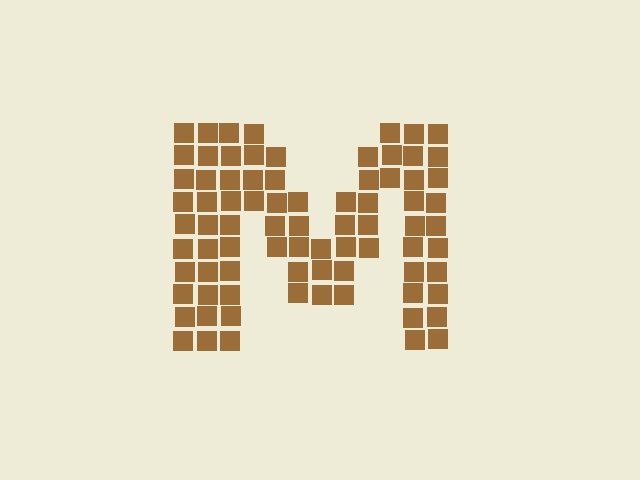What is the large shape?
The large shape is the letter M.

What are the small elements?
The small elements are squares.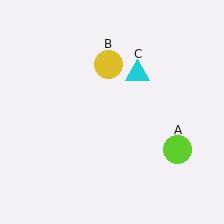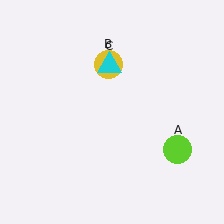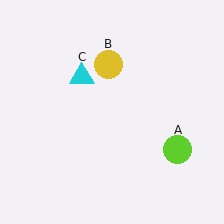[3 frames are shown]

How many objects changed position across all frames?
1 object changed position: cyan triangle (object C).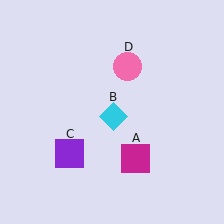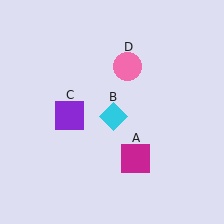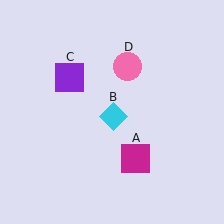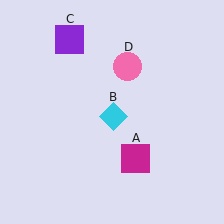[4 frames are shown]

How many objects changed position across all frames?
1 object changed position: purple square (object C).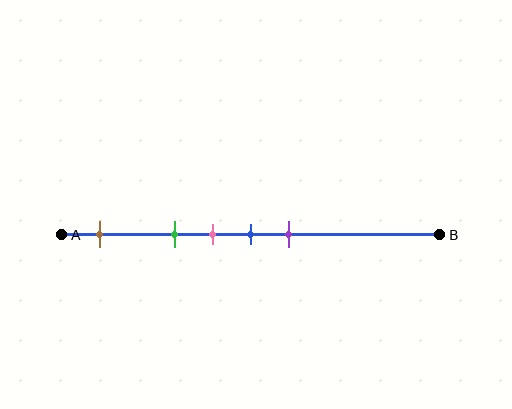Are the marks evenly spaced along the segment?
No, the marks are not evenly spaced.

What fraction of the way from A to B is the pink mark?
The pink mark is approximately 40% (0.4) of the way from A to B.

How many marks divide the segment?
There are 5 marks dividing the segment.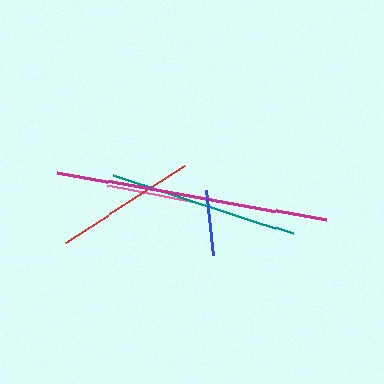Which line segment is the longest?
The magenta line is the longest at approximately 274 pixels.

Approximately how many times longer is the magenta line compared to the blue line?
The magenta line is approximately 4.2 times the length of the blue line.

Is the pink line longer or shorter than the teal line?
The teal line is longer than the pink line.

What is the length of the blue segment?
The blue segment is approximately 65 pixels long.